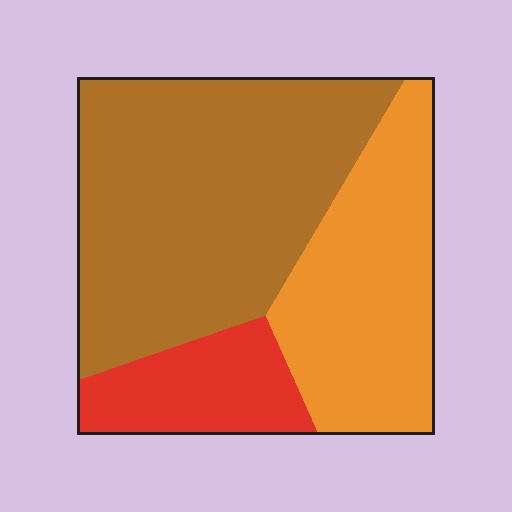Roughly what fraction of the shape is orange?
Orange takes up between a sixth and a third of the shape.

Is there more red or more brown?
Brown.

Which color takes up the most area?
Brown, at roughly 55%.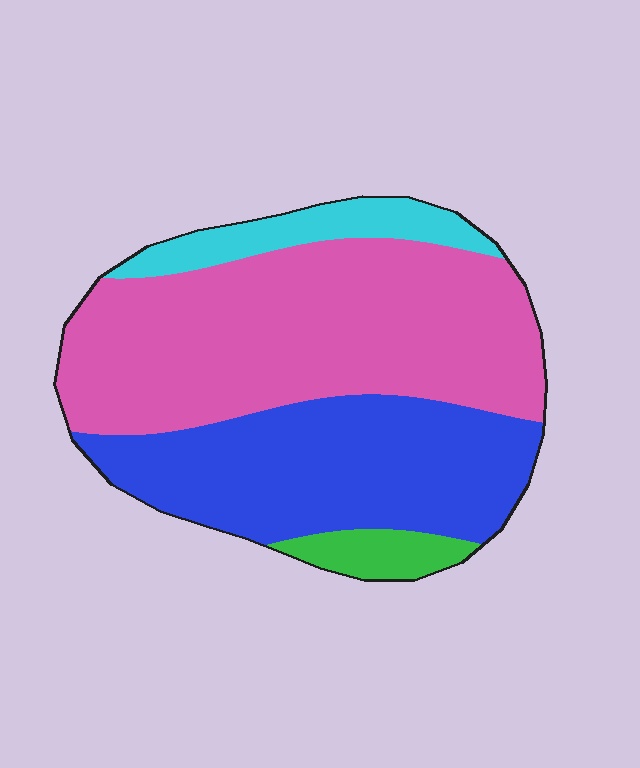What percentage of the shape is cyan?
Cyan takes up less than a sixth of the shape.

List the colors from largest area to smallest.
From largest to smallest: pink, blue, cyan, green.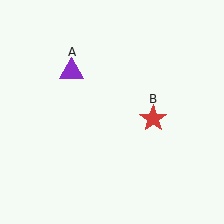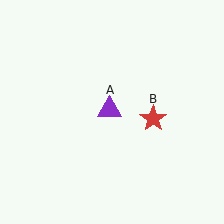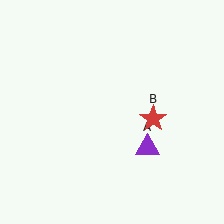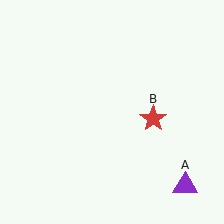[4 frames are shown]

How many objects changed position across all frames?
1 object changed position: purple triangle (object A).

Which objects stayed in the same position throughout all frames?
Red star (object B) remained stationary.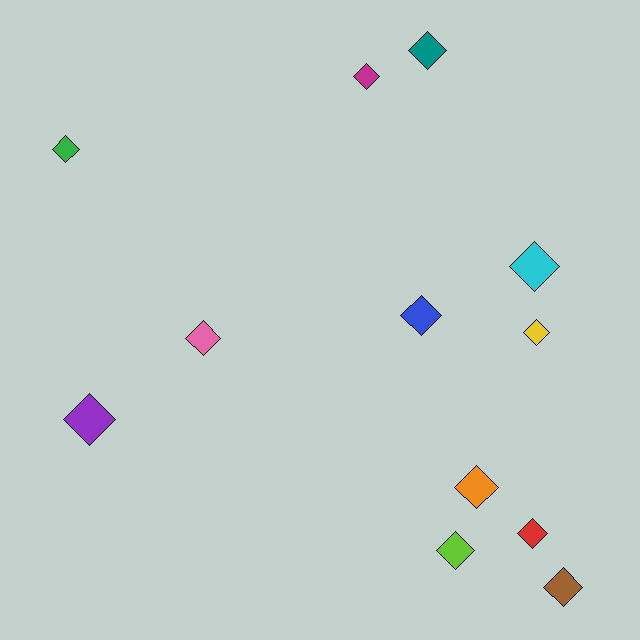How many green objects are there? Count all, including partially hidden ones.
There is 1 green object.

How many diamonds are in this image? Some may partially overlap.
There are 12 diamonds.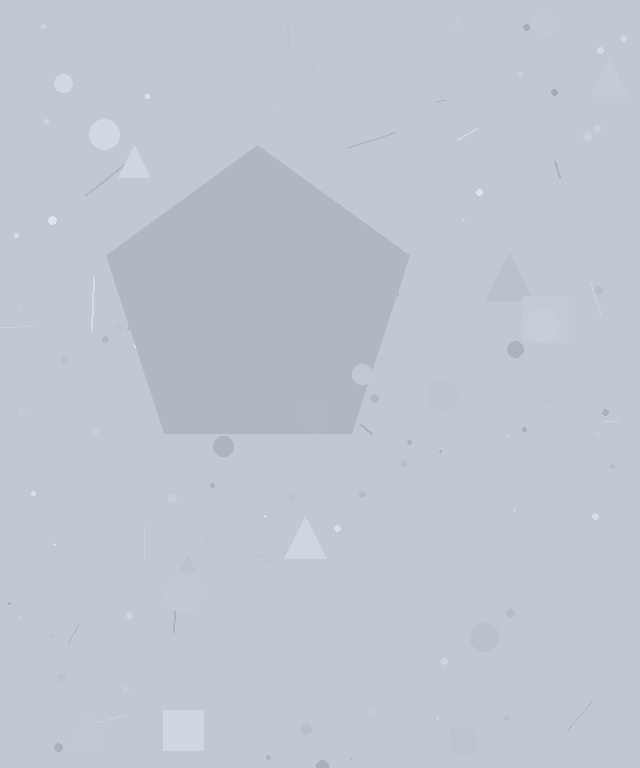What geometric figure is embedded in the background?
A pentagon is embedded in the background.